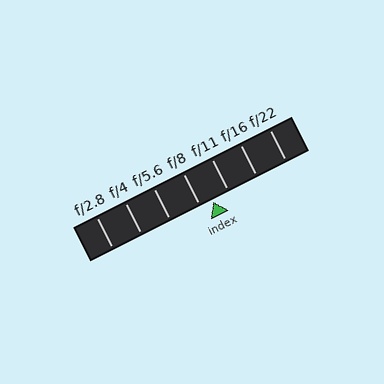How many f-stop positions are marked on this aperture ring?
There are 7 f-stop positions marked.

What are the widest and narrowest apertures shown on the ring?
The widest aperture shown is f/2.8 and the narrowest is f/22.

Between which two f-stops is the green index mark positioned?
The index mark is between f/8 and f/11.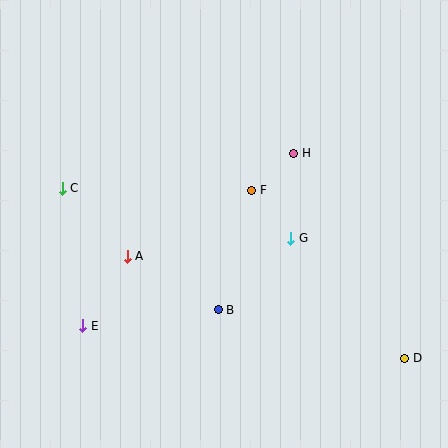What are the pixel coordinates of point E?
Point E is at (82, 326).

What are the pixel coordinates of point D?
Point D is at (405, 358).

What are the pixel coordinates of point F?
Point F is at (252, 190).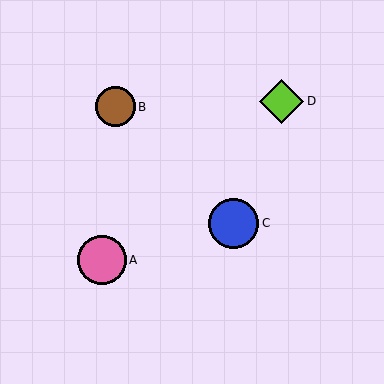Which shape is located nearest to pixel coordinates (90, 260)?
The pink circle (labeled A) at (102, 260) is nearest to that location.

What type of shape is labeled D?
Shape D is a lime diamond.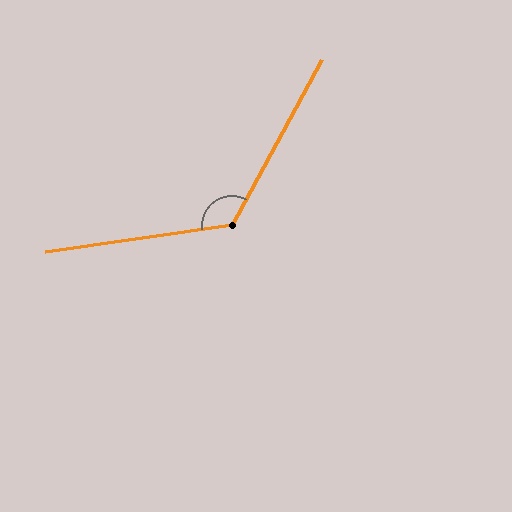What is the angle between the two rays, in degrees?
Approximately 127 degrees.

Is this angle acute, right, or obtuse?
It is obtuse.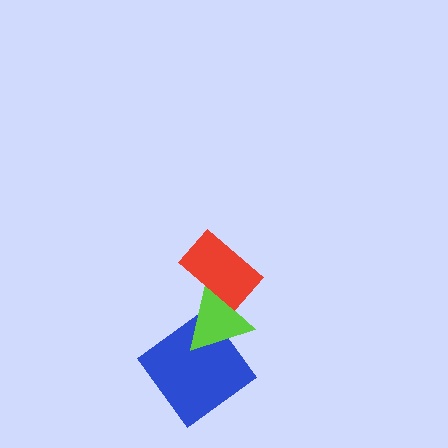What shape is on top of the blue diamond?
The lime triangle is on top of the blue diamond.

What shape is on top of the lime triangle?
The red rectangle is on top of the lime triangle.